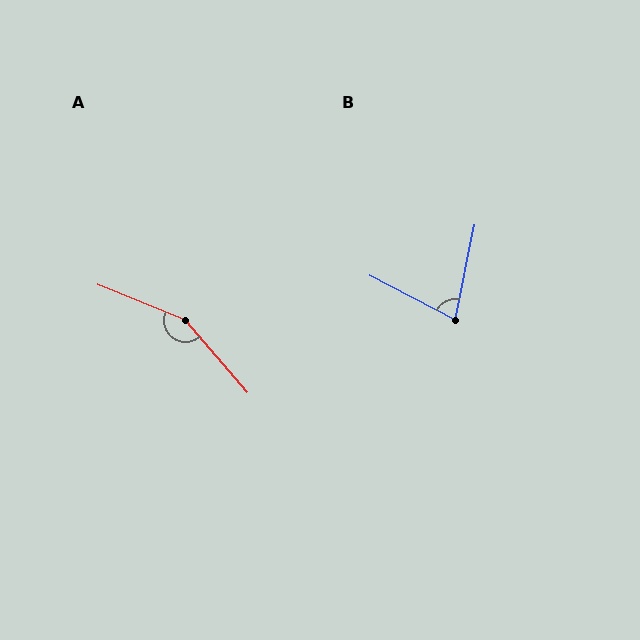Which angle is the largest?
A, at approximately 153 degrees.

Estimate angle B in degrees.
Approximately 74 degrees.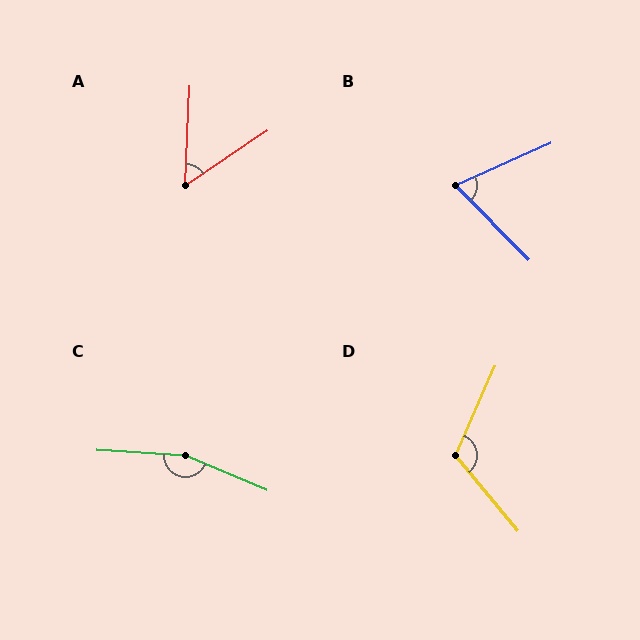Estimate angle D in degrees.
Approximately 117 degrees.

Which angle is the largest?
C, at approximately 161 degrees.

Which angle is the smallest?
A, at approximately 53 degrees.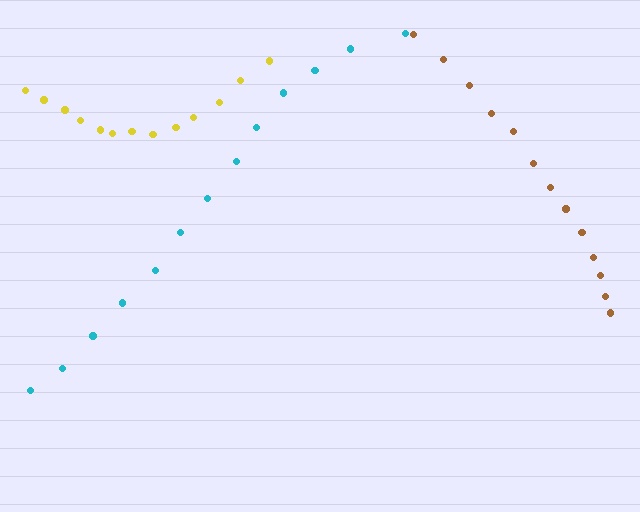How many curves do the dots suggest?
There are 3 distinct paths.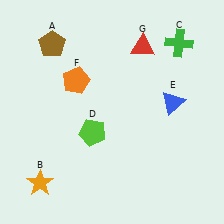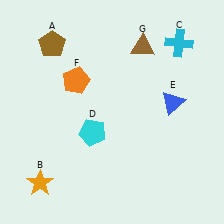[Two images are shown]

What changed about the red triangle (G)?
In Image 1, G is red. In Image 2, it changed to brown.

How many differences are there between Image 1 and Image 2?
There are 3 differences between the two images.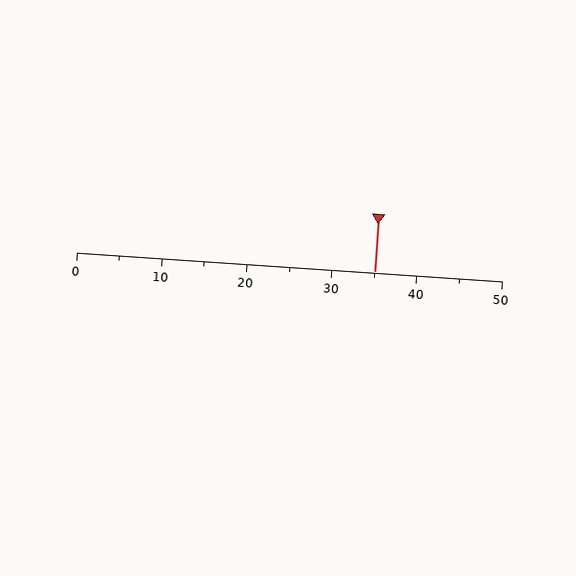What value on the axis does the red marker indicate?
The marker indicates approximately 35.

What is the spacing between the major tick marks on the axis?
The major ticks are spaced 10 apart.